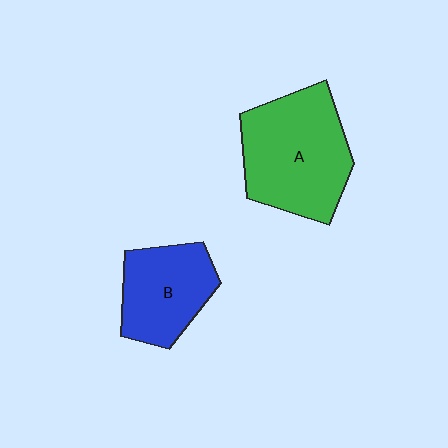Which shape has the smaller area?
Shape B (blue).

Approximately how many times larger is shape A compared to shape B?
Approximately 1.5 times.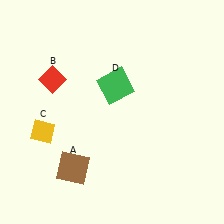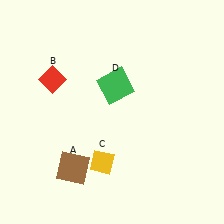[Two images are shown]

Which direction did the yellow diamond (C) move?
The yellow diamond (C) moved right.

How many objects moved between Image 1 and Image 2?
1 object moved between the two images.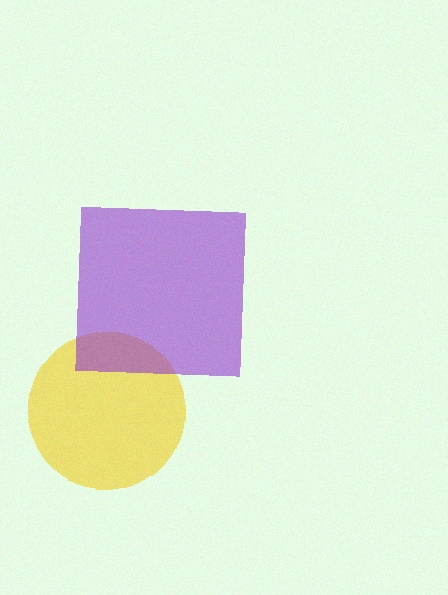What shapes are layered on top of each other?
The layered shapes are: a yellow circle, a purple square.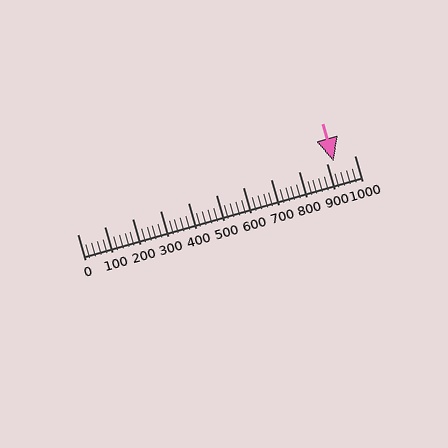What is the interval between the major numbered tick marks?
The major tick marks are spaced 100 units apart.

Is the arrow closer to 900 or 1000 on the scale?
The arrow is closer to 900.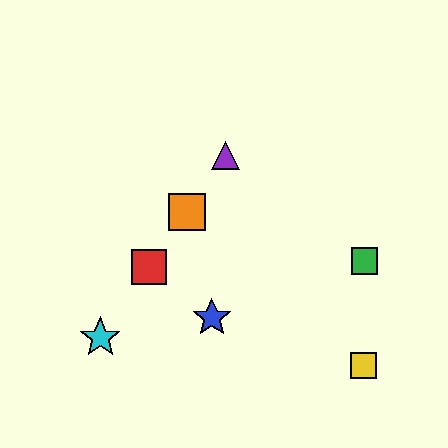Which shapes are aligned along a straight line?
The red square, the purple triangle, the orange square, the cyan star are aligned along a straight line.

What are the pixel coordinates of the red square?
The red square is at (149, 267).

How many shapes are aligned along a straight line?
4 shapes (the red square, the purple triangle, the orange square, the cyan star) are aligned along a straight line.